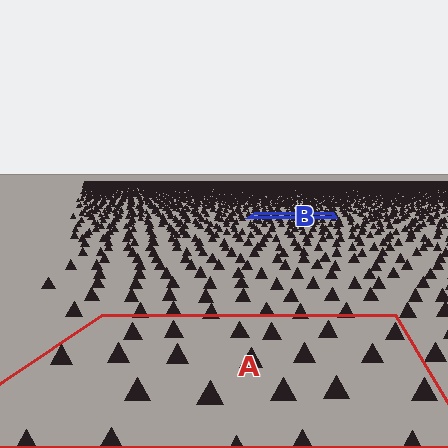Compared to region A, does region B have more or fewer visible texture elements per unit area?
Region B has more texture elements per unit area — they are packed more densely because it is farther away.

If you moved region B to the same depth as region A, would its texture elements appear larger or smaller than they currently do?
They would appear larger. At a closer depth, the same texture elements are projected at a bigger on-screen size.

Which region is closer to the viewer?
Region A is closer. The texture elements there are larger and more spread out.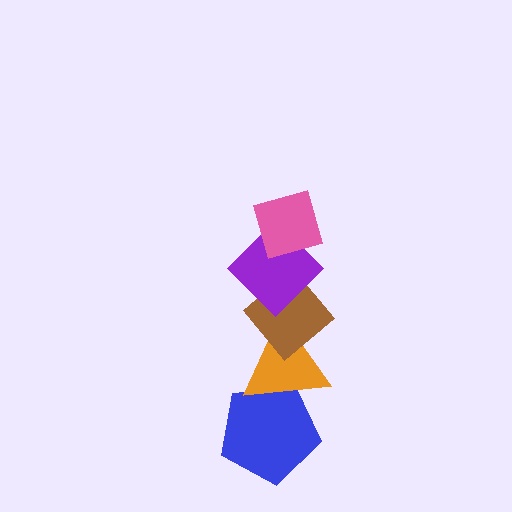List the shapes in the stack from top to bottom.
From top to bottom: the pink diamond, the purple diamond, the brown diamond, the orange triangle, the blue pentagon.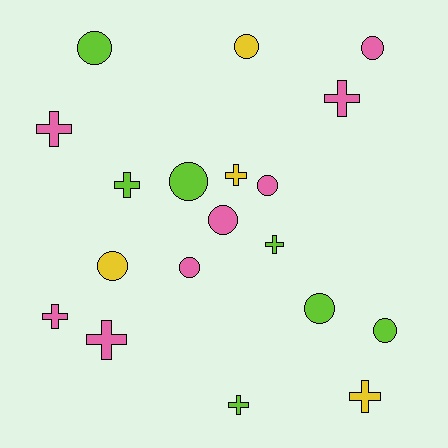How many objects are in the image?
There are 19 objects.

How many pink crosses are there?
There are 4 pink crosses.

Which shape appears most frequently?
Circle, with 10 objects.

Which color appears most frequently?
Pink, with 8 objects.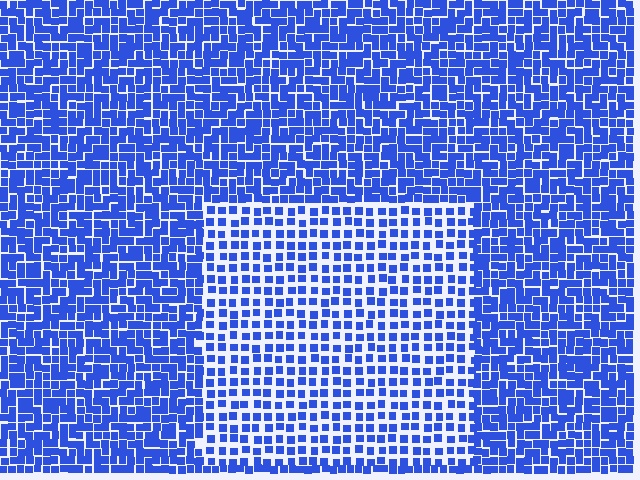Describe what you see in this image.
The image contains small blue elements arranged at two different densities. A rectangle-shaped region is visible where the elements are less densely packed than the surrounding area.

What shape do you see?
I see a rectangle.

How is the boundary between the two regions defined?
The boundary is defined by a change in element density (approximately 1.8x ratio). All elements are the same color, size, and shape.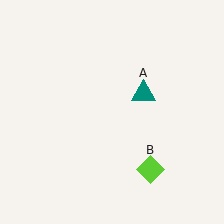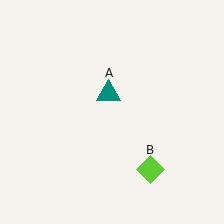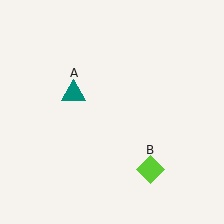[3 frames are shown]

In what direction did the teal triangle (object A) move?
The teal triangle (object A) moved left.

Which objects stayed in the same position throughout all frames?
Lime diamond (object B) remained stationary.